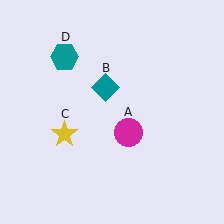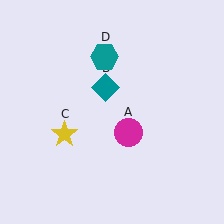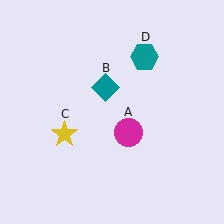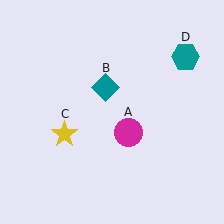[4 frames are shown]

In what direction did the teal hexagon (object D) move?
The teal hexagon (object D) moved right.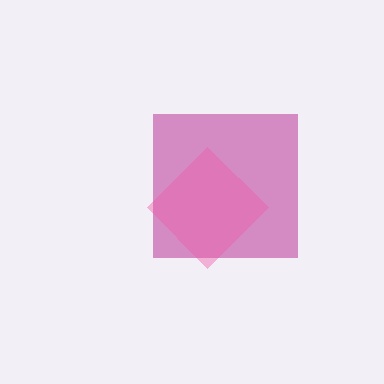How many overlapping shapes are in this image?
There are 2 overlapping shapes in the image.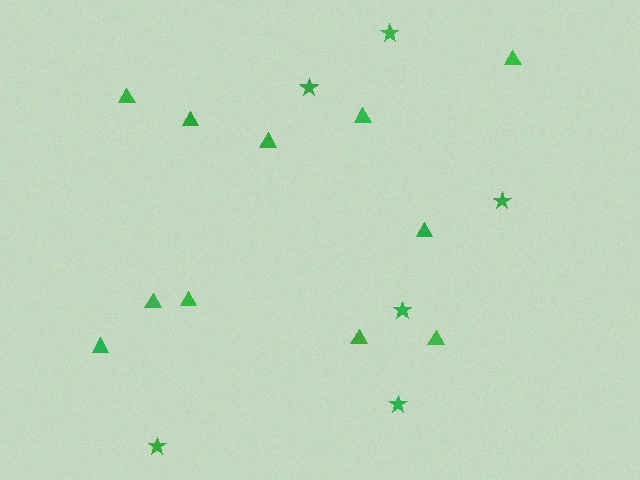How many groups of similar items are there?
There are 2 groups: one group of stars (6) and one group of triangles (11).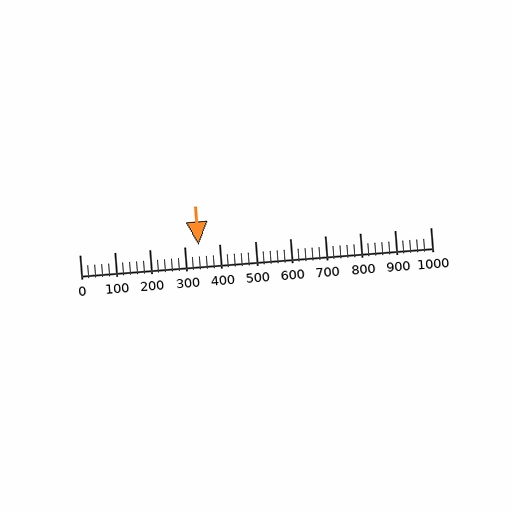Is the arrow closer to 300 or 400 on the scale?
The arrow is closer to 300.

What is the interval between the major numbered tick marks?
The major tick marks are spaced 100 units apart.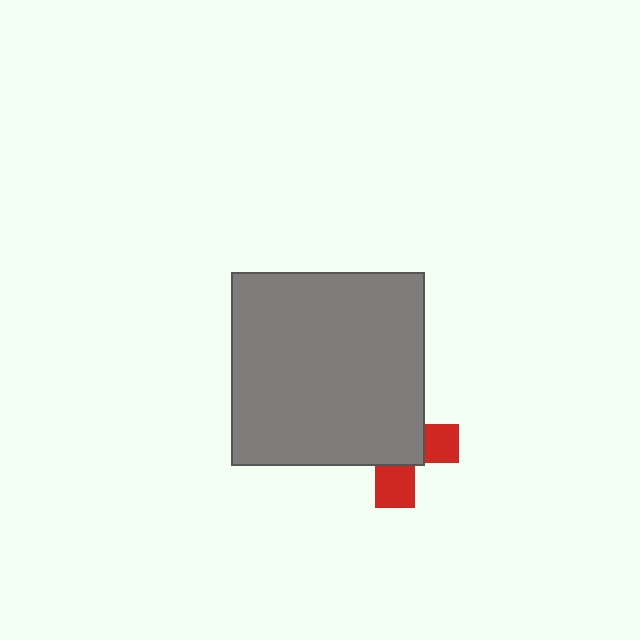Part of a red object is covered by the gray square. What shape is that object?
It is a cross.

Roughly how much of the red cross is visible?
A small part of it is visible (roughly 35%).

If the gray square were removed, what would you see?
You would see the complete red cross.